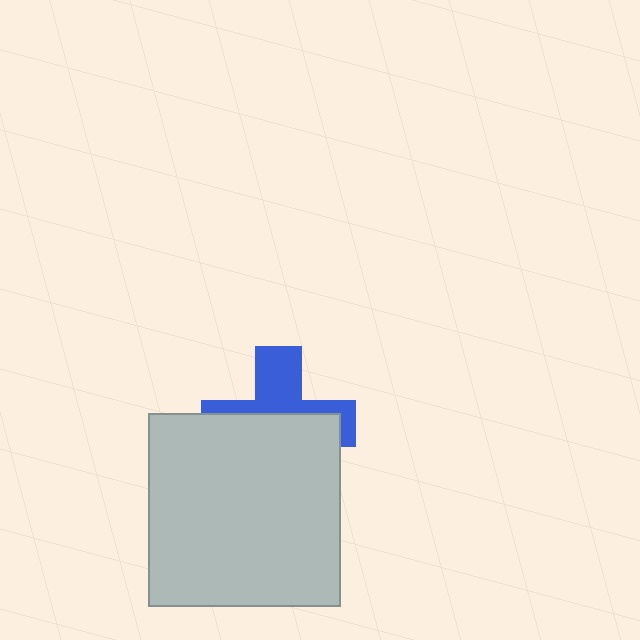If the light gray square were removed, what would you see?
You would see the complete blue cross.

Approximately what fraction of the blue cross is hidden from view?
Roughly 59% of the blue cross is hidden behind the light gray square.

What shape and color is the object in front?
The object in front is a light gray square.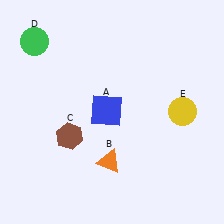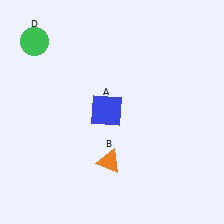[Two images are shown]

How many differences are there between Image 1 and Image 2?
There are 2 differences between the two images.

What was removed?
The brown hexagon (C), the yellow circle (E) were removed in Image 2.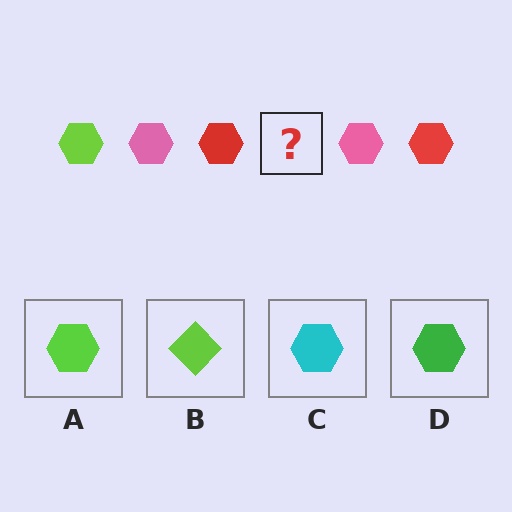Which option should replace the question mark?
Option A.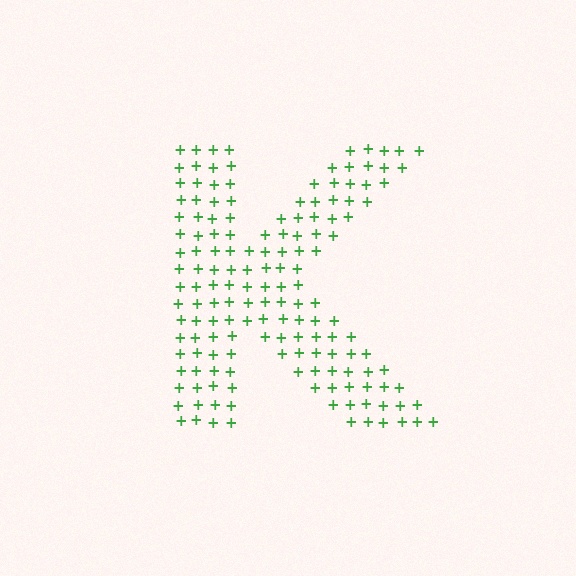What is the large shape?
The large shape is the letter K.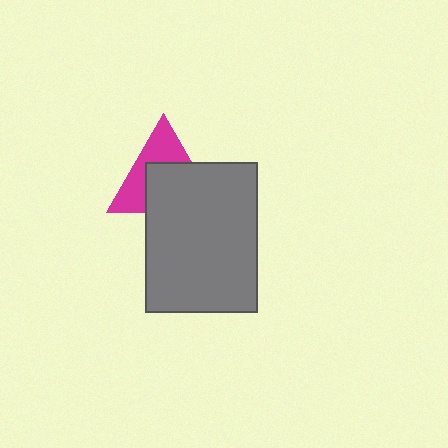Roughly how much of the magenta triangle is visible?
About half of it is visible (roughly 46%).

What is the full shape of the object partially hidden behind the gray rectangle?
The partially hidden object is a magenta triangle.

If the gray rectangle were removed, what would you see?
You would see the complete magenta triangle.